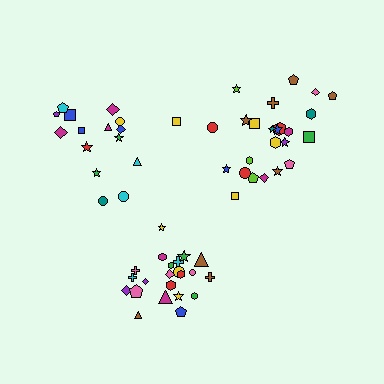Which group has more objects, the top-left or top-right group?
The top-right group.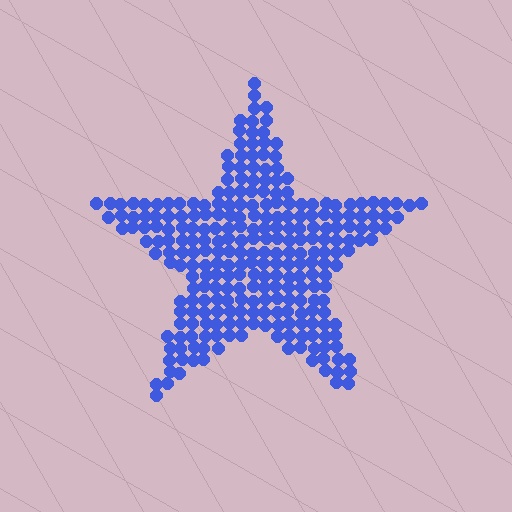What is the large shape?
The large shape is a star.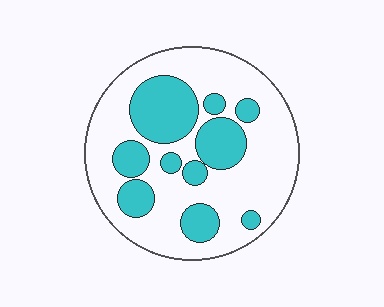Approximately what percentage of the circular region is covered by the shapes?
Approximately 30%.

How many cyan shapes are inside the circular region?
10.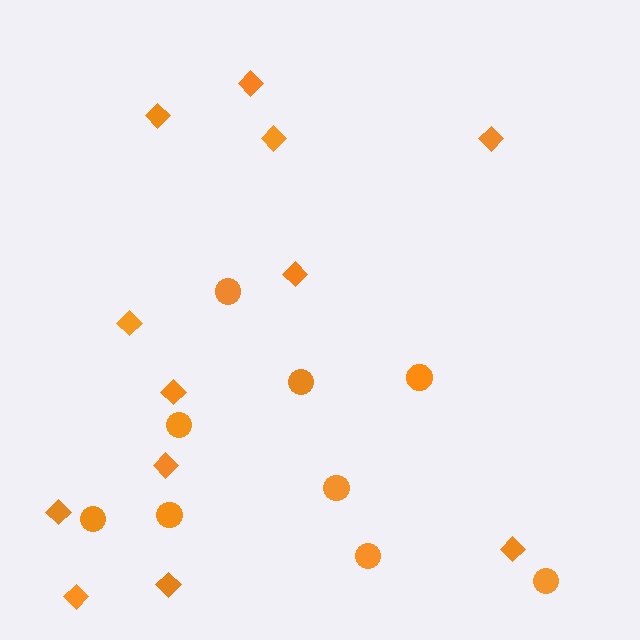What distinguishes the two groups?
There are 2 groups: one group of diamonds (12) and one group of circles (9).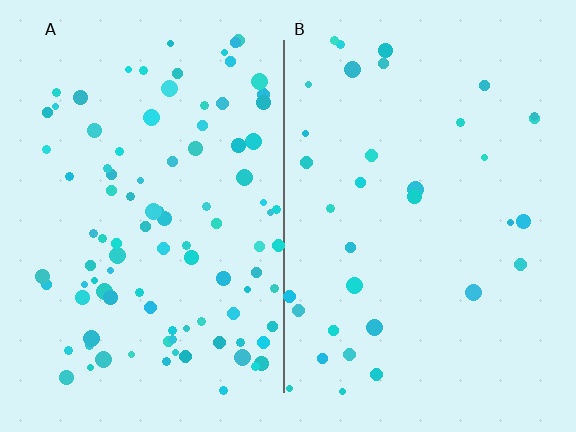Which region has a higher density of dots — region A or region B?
A (the left).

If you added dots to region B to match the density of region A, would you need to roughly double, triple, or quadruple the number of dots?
Approximately triple.